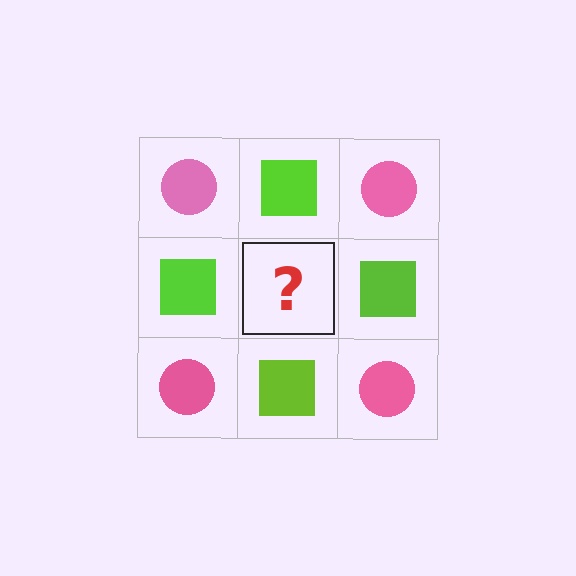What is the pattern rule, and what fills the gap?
The rule is that it alternates pink circle and lime square in a checkerboard pattern. The gap should be filled with a pink circle.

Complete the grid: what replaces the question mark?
The question mark should be replaced with a pink circle.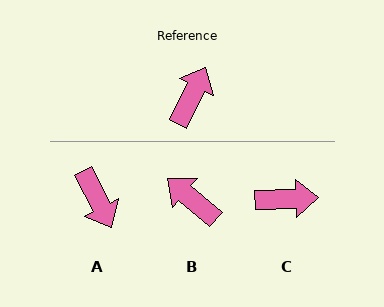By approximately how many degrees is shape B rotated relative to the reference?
Approximately 76 degrees counter-clockwise.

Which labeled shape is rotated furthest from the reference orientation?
A, about 127 degrees away.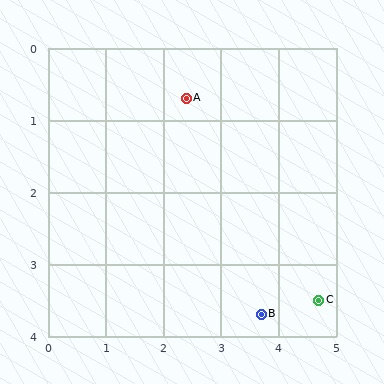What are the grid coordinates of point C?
Point C is at approximately (4.7, 3.5).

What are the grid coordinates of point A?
Point A is at approximately (2.4, 0.7).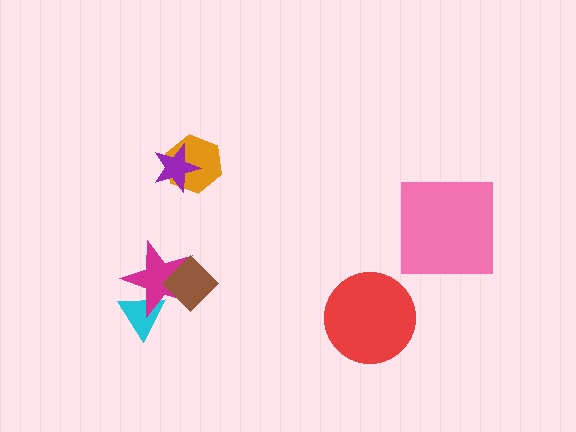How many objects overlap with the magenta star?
2 objects overlap with the magenta star.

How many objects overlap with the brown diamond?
1 object overlaps with the brown diamond.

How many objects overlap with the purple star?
1 object overlaps with the purple star.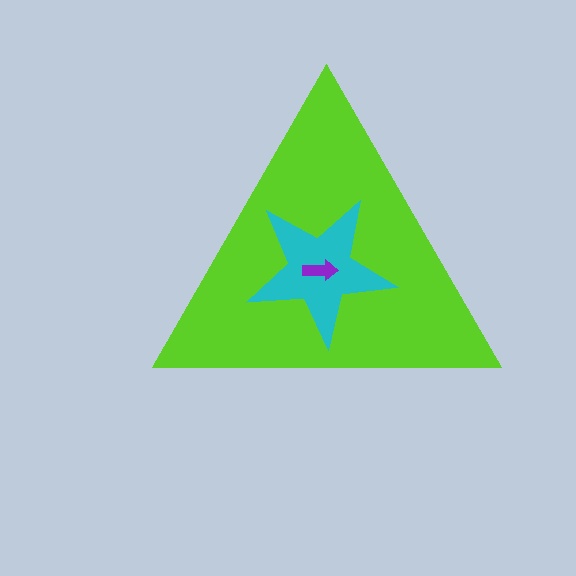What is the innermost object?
The purple arrow.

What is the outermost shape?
The lime triangle.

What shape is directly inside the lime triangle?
The cyan star.